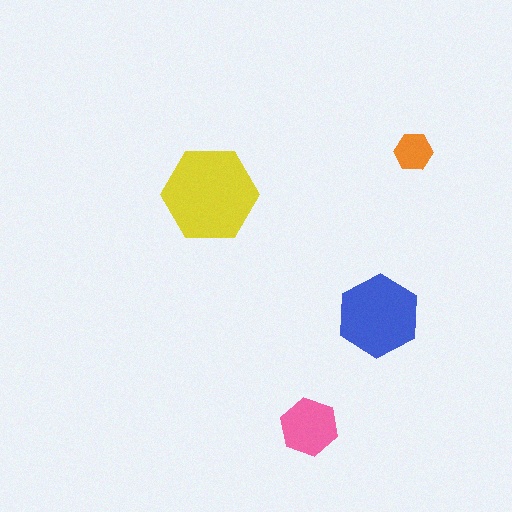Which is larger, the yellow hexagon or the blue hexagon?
The yellow one.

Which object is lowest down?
The pink hexagon is bottommost.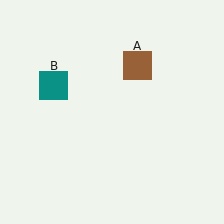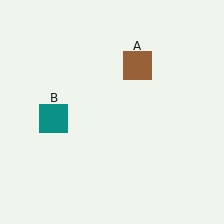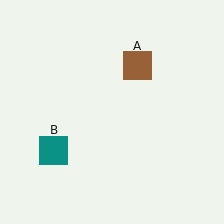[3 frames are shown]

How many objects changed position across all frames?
1 object changed position: teal square (object B).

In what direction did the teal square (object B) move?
The teal square (object B) moved down.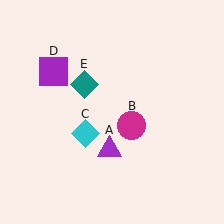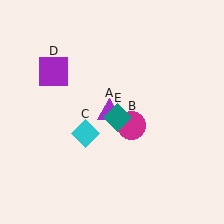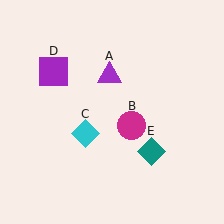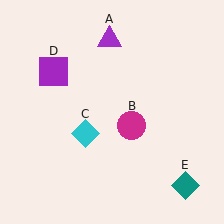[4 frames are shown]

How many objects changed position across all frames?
2 objects changed position: purple triangle (object A), teal diamond (object E).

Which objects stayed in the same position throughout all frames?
Magenta circle (object B) and cyan diamond (object C) and purple square (object D) remained stationary.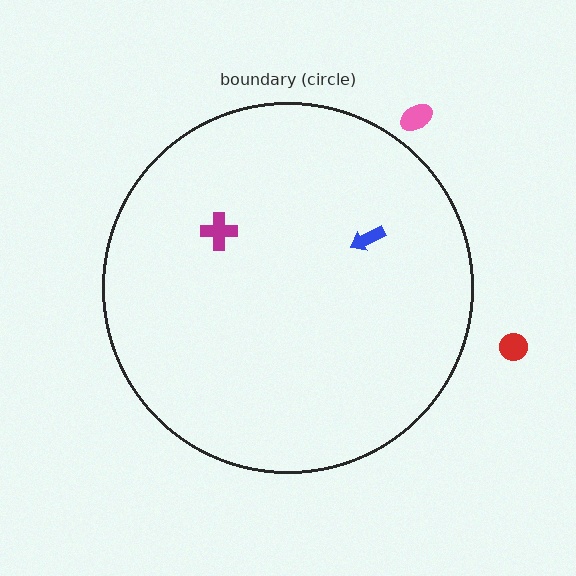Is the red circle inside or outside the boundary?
Outside.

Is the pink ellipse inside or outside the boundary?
Outside.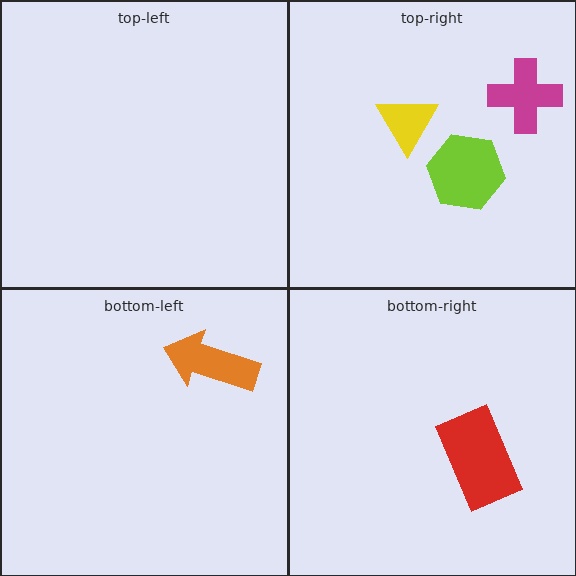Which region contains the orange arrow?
The bottom-left region.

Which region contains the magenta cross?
The top-right region.